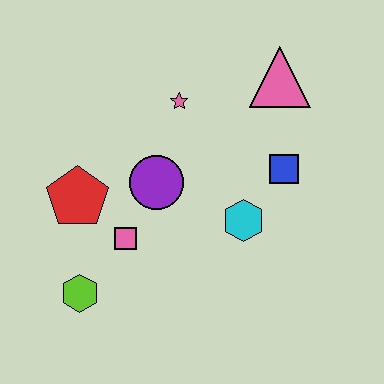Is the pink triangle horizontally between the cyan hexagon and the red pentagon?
No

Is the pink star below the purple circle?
No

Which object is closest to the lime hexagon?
The pink square is closest to the lime hexagon.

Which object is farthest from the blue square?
The lime hexagon is farthest from the blue square.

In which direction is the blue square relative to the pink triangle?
The blue square is below the pink triangle.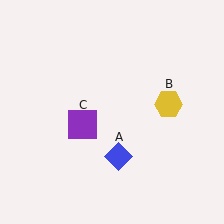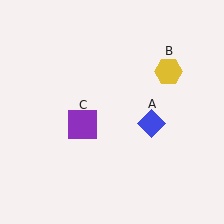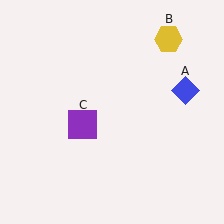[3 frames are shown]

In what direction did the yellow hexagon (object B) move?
The yellow hexagon (object B) moved up.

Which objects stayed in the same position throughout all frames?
Purple square (object C) remained stationary.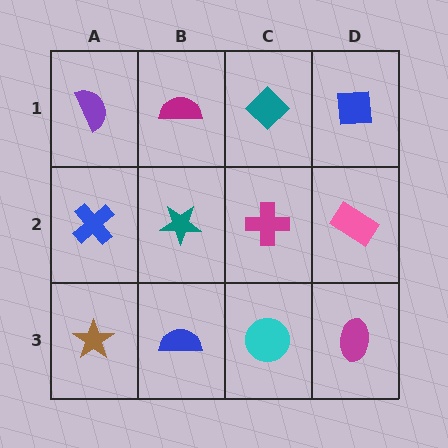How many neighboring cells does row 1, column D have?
2.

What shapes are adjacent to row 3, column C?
A magenta cross (row 2, column C), a blue semicircle (row 3, column B), a magenta ellipse (row 3, column D).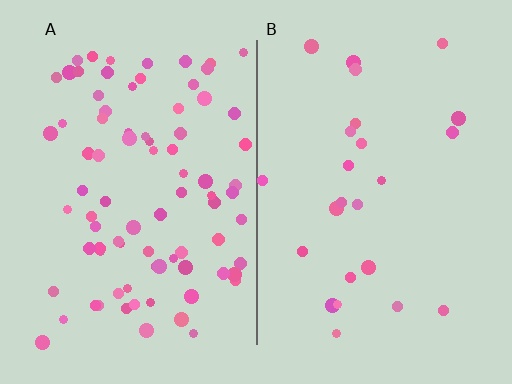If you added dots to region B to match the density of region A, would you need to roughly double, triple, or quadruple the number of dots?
Approximately triple.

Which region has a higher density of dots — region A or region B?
A (the left).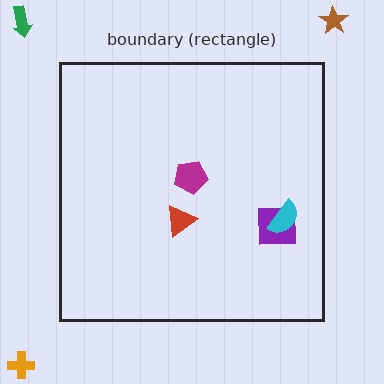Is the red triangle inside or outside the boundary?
Inside.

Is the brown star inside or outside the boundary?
Outside.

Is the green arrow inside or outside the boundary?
Outside.